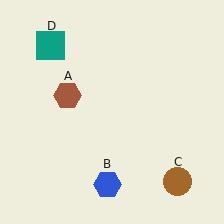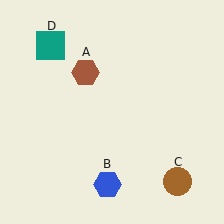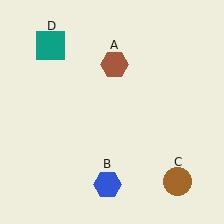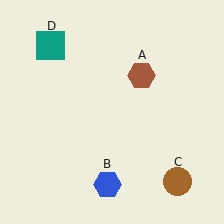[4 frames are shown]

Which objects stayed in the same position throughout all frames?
Blue hexagon (object B) and brown circle (object C) and teal square (object D) remained stationary.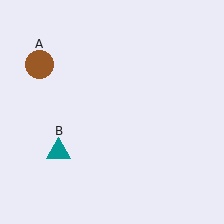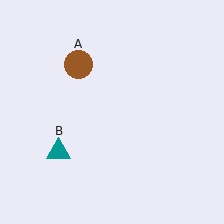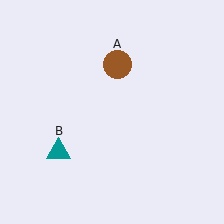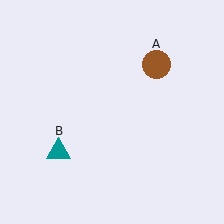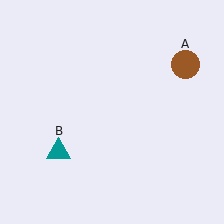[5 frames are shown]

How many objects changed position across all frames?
1 object changed position: brown circle (object A).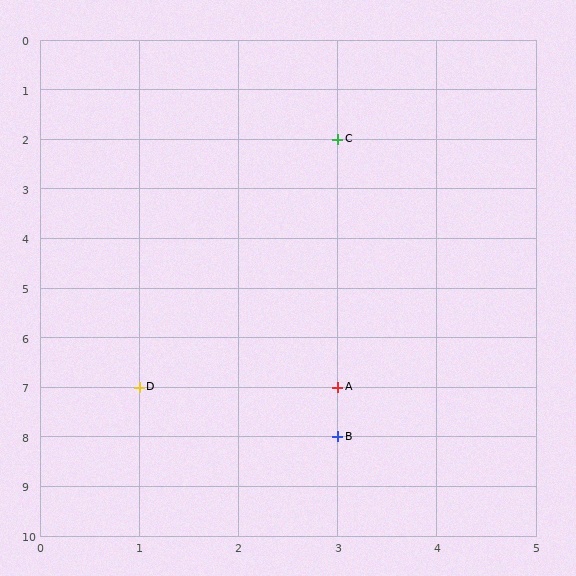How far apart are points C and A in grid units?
Points C and A are 5 rows apart.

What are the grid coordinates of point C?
Point C is at grid coordinates (3, 2).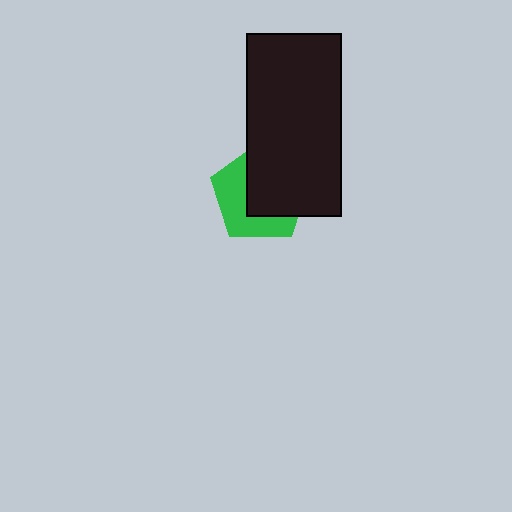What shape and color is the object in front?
The object in front is a black rectangle.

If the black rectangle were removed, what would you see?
You would see the complete green pentagon.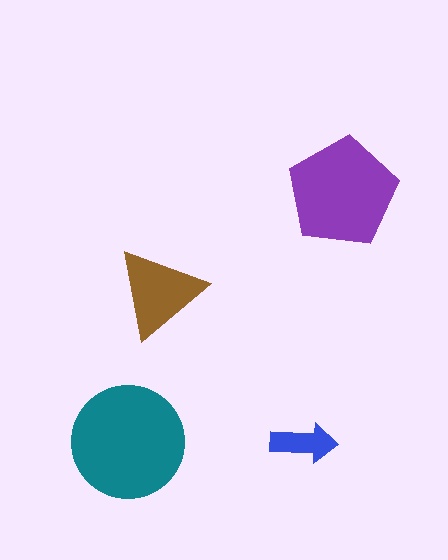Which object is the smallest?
The blue arrow.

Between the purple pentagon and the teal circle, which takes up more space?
The teal circle.